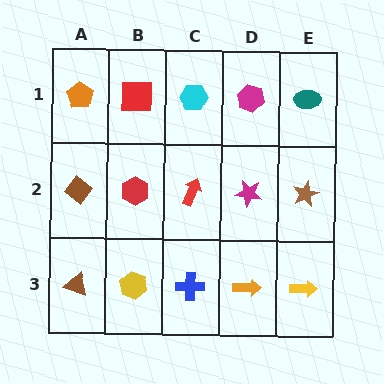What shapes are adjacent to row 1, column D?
A magenta star (row 2, column D), a cyan hexagon (row 1, column C), a teal ellipse (row 1, column E).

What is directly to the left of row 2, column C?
A red hexagon.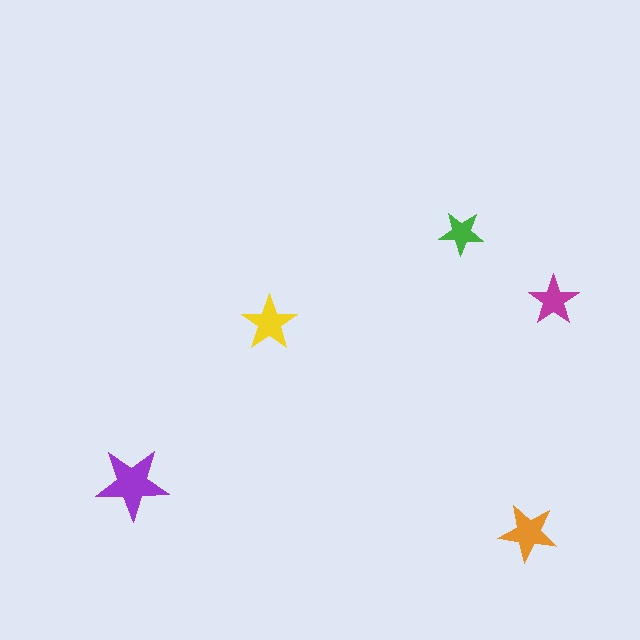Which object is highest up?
The green star is topmost.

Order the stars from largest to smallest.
the purple one, the orange one, the yellow one, the magenta one, the green one.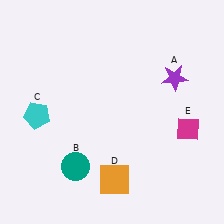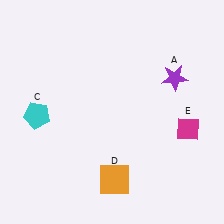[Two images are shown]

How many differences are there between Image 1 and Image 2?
There is 1 difference between the two images.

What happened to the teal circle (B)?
The teal circle (B) was removed in Image 2. It was in the bottom-left area of Image 1.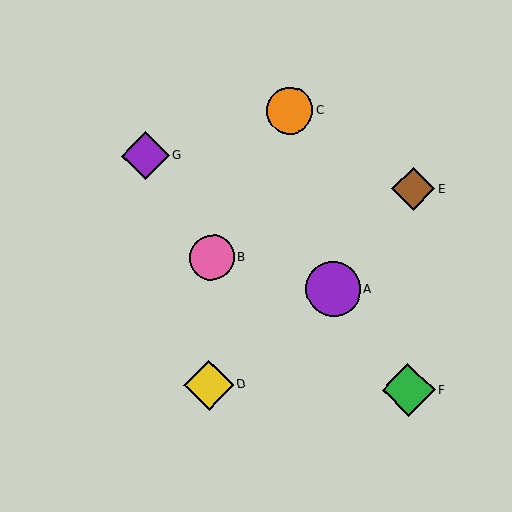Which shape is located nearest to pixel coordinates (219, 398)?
The yellow diamond (labeled D) at (209, 385) is nearest to that location.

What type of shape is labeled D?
Shape D is a yellow diamond.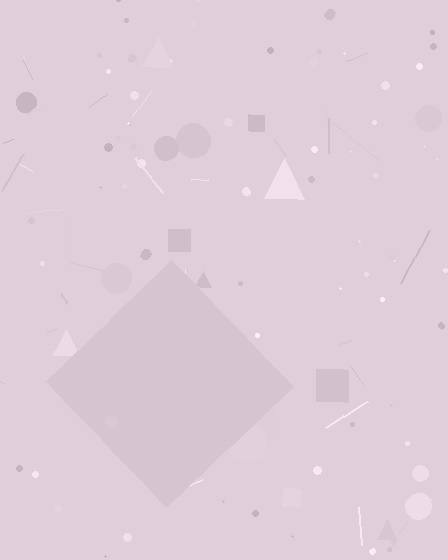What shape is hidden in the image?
A diamond is hidden in the image.